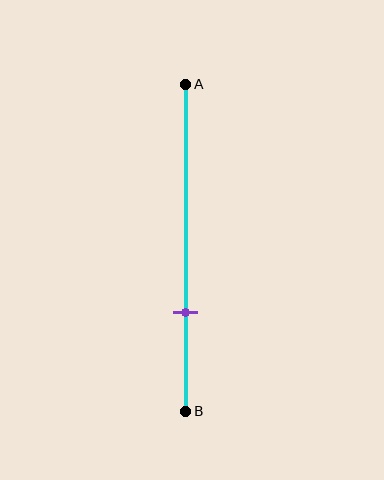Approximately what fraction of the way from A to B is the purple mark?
The purple mark is approximately 70% of the way from A to B.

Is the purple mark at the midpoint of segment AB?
No, the mark is at about 70% from A, not at the 50% midpoint.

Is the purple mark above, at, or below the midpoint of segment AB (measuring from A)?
The purple mark is below the midpoint of segment AB.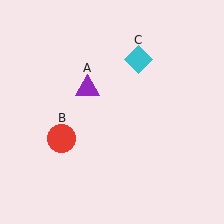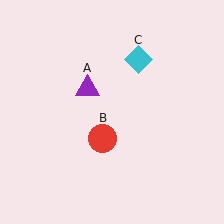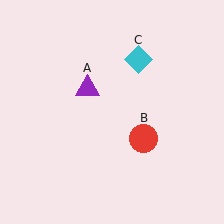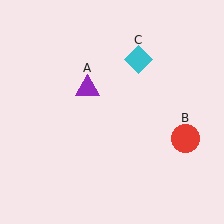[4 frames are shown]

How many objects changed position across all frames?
1 object changed position: red circle (object B).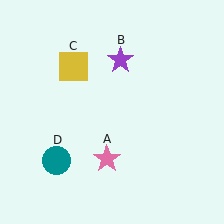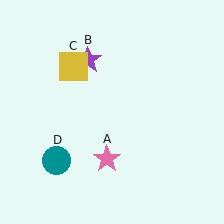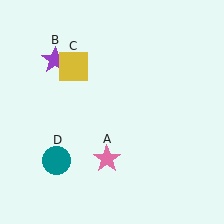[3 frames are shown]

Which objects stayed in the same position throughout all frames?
Pink star (object A) and yellow square (object C) and teal circle (object D) remained stationary.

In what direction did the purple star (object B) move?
The purple star (object B) moved left.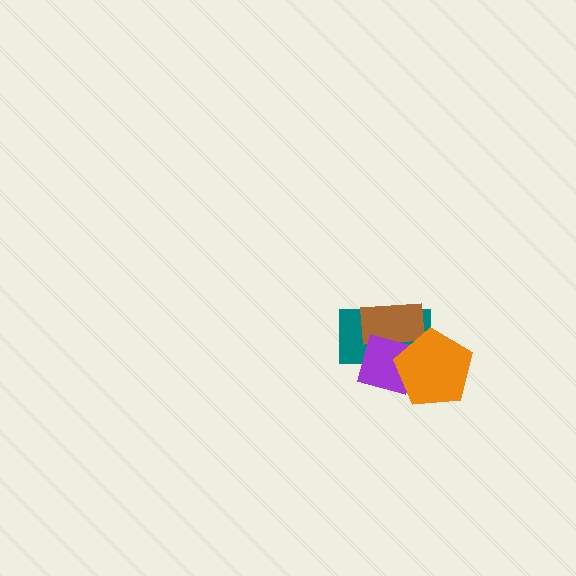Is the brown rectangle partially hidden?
Yes, it is partially covered by another shape.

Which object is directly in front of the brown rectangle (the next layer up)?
The purple diamond is directly in front of the brown rectangle.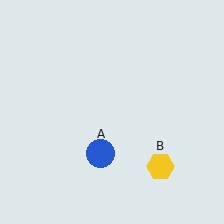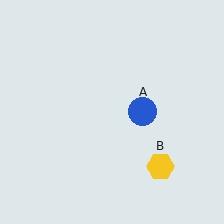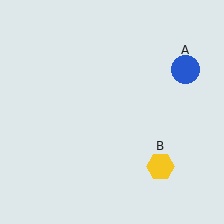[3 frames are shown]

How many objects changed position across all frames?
1 object changed position: blue circle (object A).